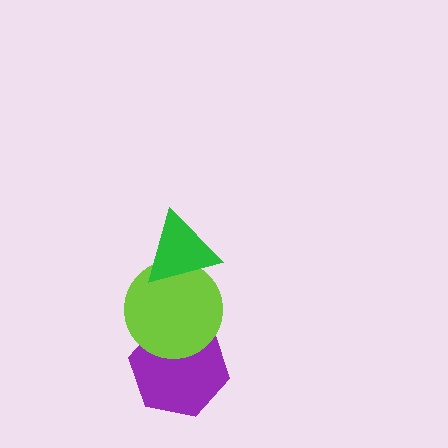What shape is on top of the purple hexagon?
The lime circle is on top of the purple hexagon.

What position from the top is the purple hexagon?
The purple hexagon is 3rd from the top.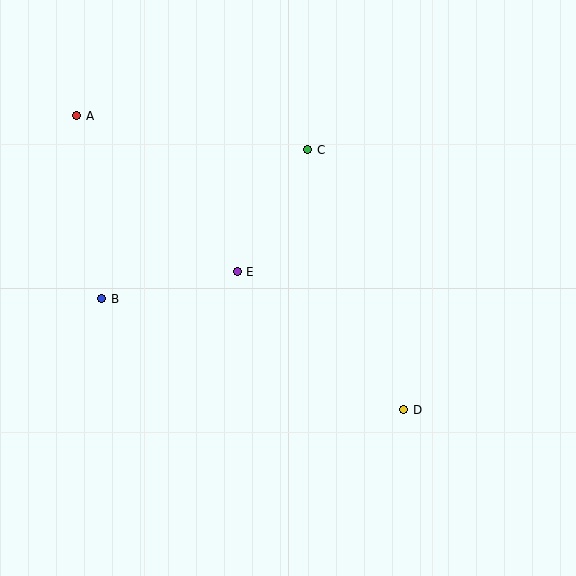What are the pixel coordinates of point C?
Point C is at (308, 150).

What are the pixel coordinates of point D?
Point D is at (404, 410).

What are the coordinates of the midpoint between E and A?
The midpoint between E and A is at (157, 194).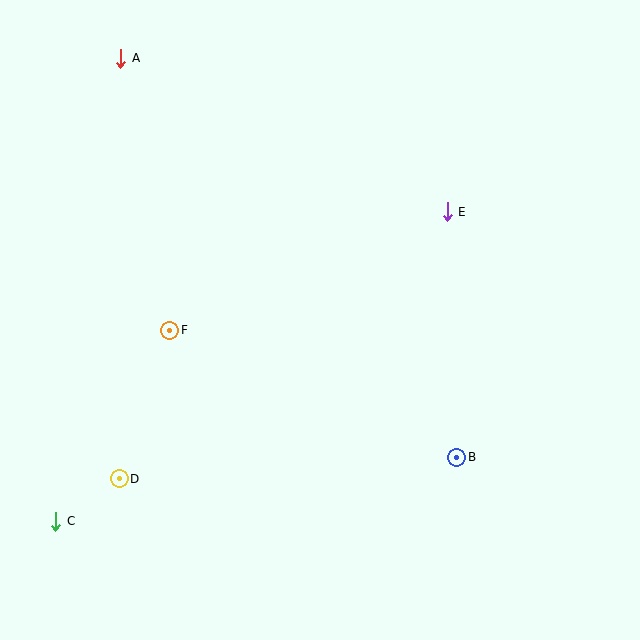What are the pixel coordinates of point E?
Point E is at (447, 212).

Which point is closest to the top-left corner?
Point A is closest to the top-left corner.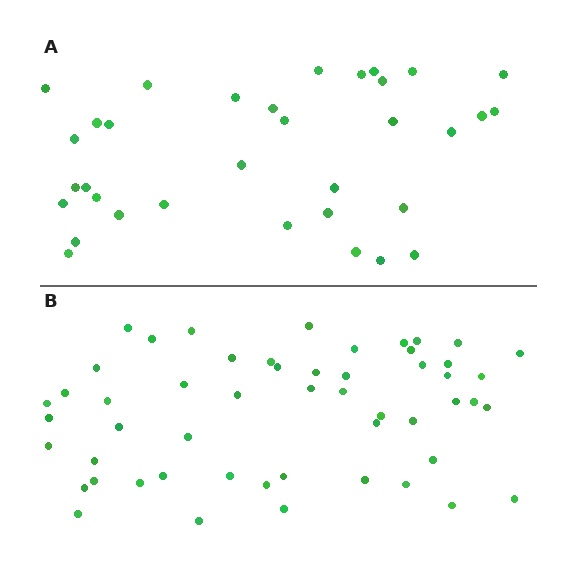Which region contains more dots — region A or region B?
Region B (the bottom region) has more dots.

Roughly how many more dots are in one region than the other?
Region B has approximately 20 more dots than region A.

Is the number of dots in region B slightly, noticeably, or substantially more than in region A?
Region B has substantially more. The ratio is roughly 1.6 to 1.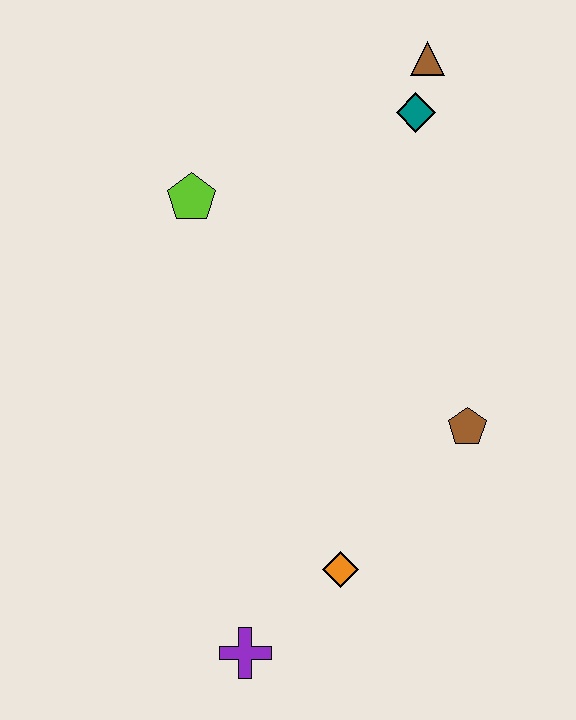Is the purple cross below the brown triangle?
Yes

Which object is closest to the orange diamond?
The purple cross is closest to the orange diamond.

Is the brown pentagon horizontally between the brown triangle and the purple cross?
No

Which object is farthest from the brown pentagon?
The brown triangle is farthest from the brown pentagon.